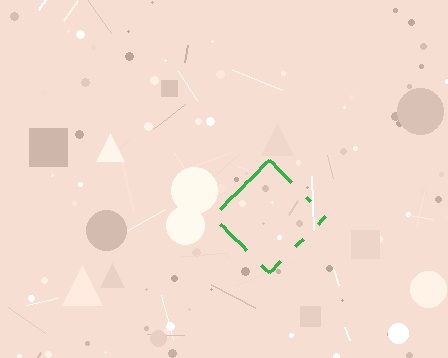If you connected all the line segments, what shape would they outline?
They would outline a diamond.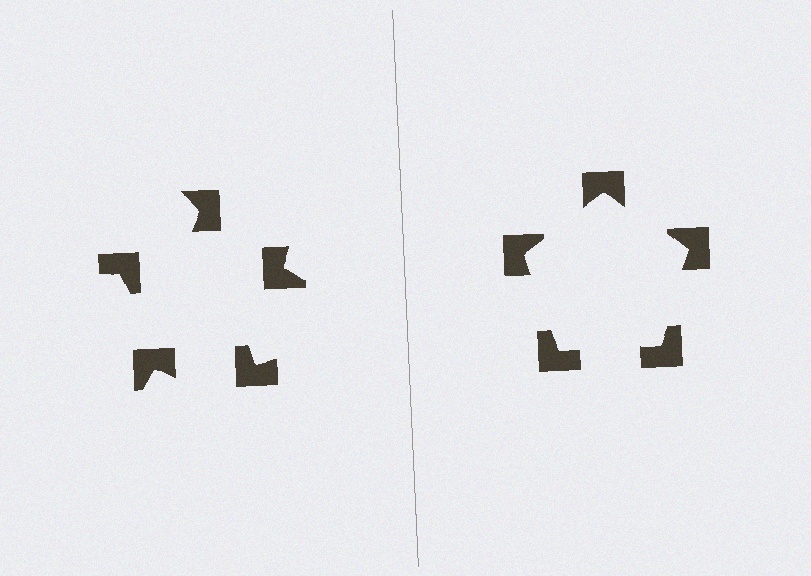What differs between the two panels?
The notched squares are positioned identically on both sides; only the wedge orientations differ. On the right they align to a pentagon; on the left they are misaligned.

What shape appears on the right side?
An illusory pentagon.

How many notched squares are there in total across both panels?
10 — 5 on each side.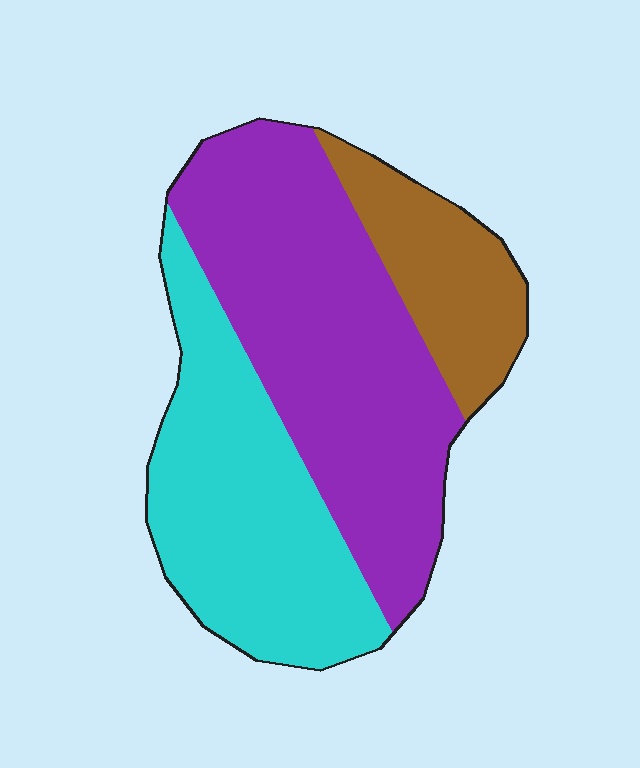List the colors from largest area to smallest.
From largest to smallest: purple, cyan, brown.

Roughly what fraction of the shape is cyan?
Cyan takes up about three eighths (3/8) of the shape.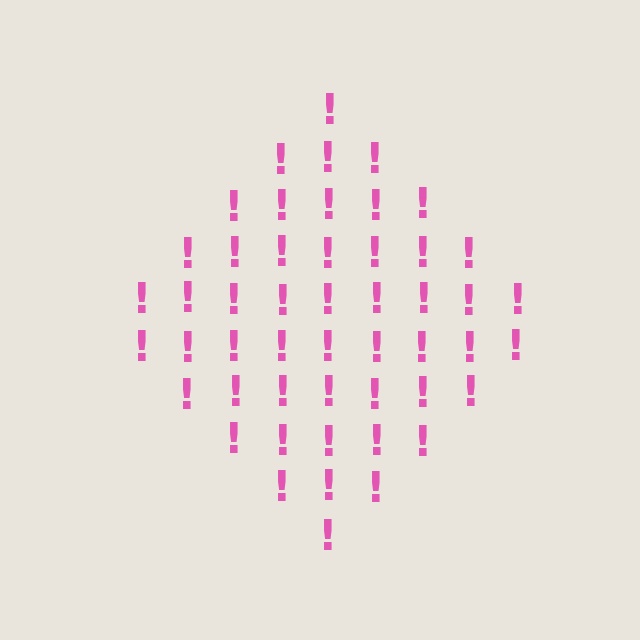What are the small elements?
The small elements are exclamation marks.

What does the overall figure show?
The overall figure shows a diamond.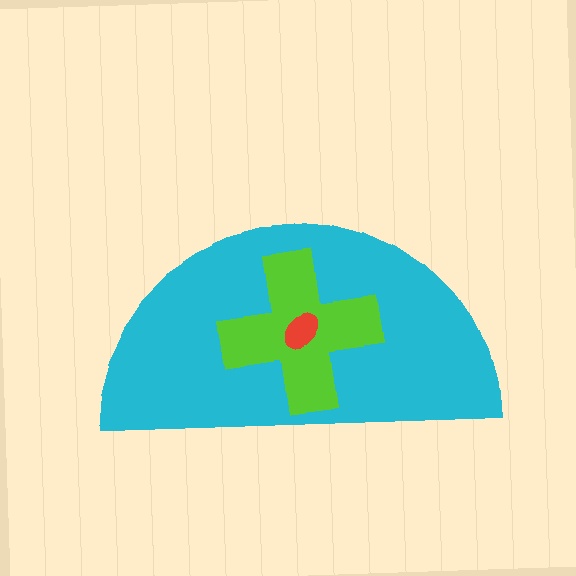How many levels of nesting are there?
3.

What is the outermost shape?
The cyan semicircle.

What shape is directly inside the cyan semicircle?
The lime cross.